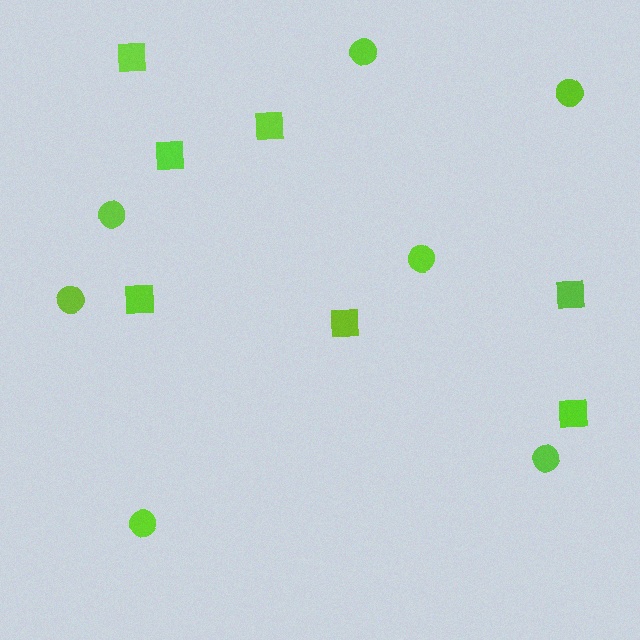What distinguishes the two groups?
There are 2 groups: one group of squares (7) and one group of circles (7).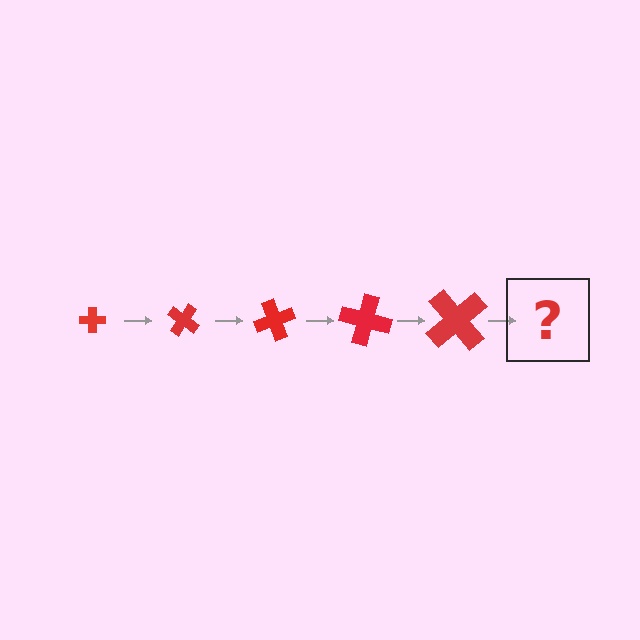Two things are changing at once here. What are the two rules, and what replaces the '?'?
The two rules are that the cross grows larger each step and it rotates 35 degrees each step. The '?' should be a cross, larger than the previous one and rotated 175 degrees from the start.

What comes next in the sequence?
The next element should be a cross, larger than the previous one and rotated 175 degrees from the start.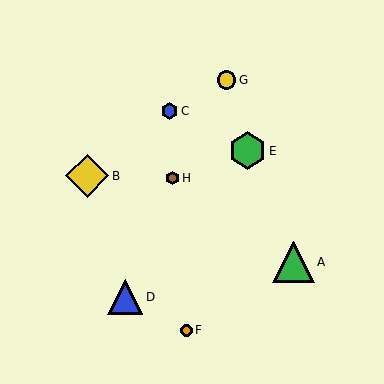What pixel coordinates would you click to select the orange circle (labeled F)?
Click at (186, 330) to select the orange circle F.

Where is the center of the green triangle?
The center of the green triangle is at (293, 262).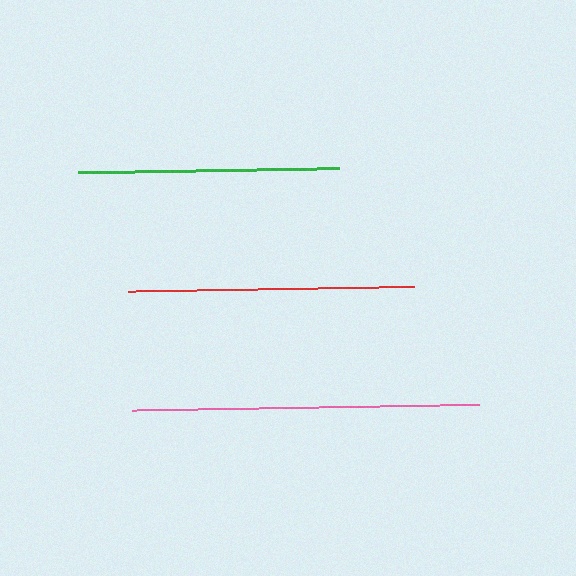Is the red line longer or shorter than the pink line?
The pink line is longer than the red line.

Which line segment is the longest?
The pink line is the longest at approximately 347 pixels.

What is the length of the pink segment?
The pink segment is approximately 347 pixels long.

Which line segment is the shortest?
The green line is the shortest at approximately 261 pixels.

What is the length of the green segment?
The green segment is approximately 261 pixels long.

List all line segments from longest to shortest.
From longest to shortest: pink, red, green.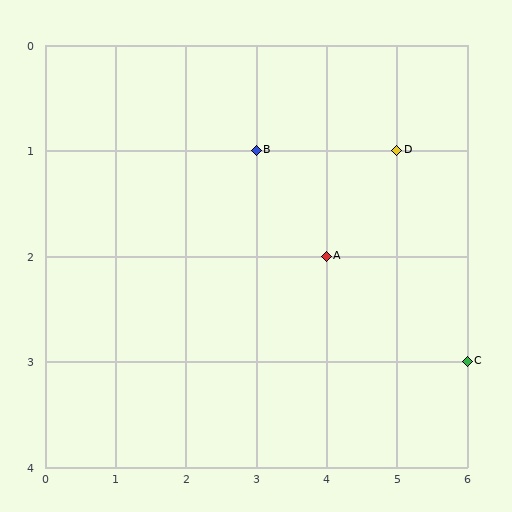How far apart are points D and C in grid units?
Points D and C are 1 column and 2 rows apart (about 2.2 grid units diagonally).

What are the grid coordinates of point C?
Point C is at grid coordinates (6, 3).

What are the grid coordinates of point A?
Point A is at grid coordinates (4, 2).